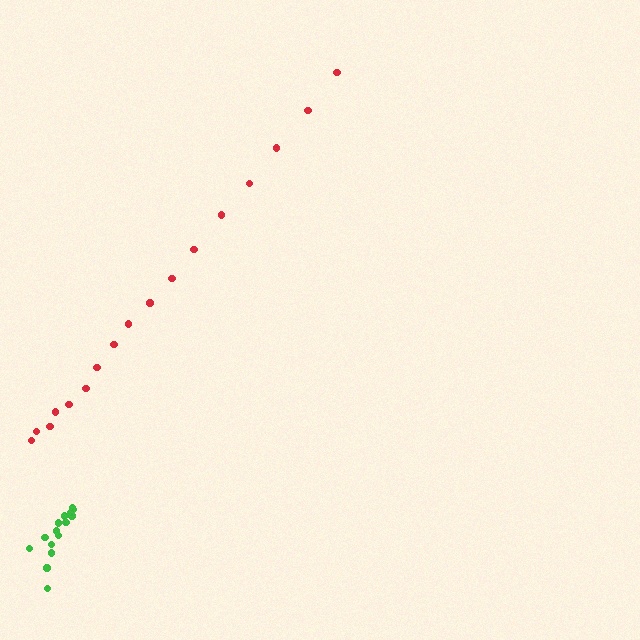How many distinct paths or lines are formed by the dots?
There are 2 distinct paths.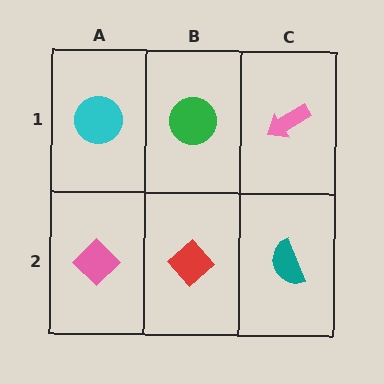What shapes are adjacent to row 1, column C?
A teal semicircle (row 2, column C), a green circle (row 1, column B).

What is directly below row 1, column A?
A pink diamond.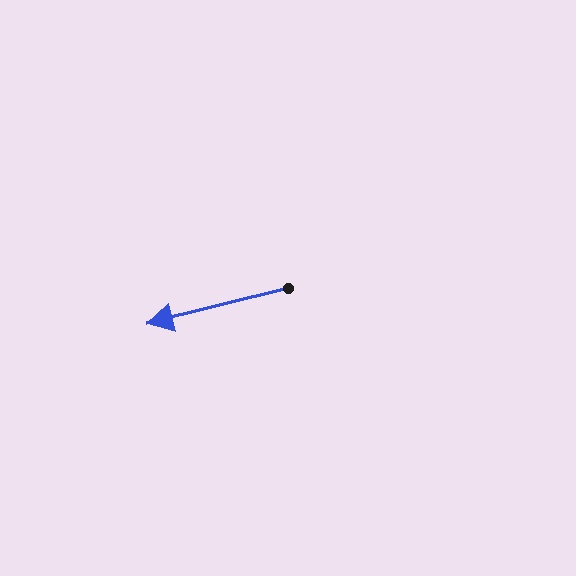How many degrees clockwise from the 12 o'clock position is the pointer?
Approximately 256 degrees.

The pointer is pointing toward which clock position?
Roughly 9 o'clock.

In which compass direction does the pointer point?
West.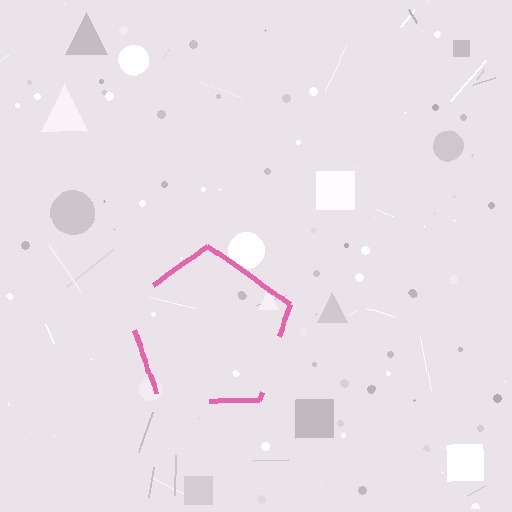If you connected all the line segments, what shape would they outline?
They would outline a pentagon.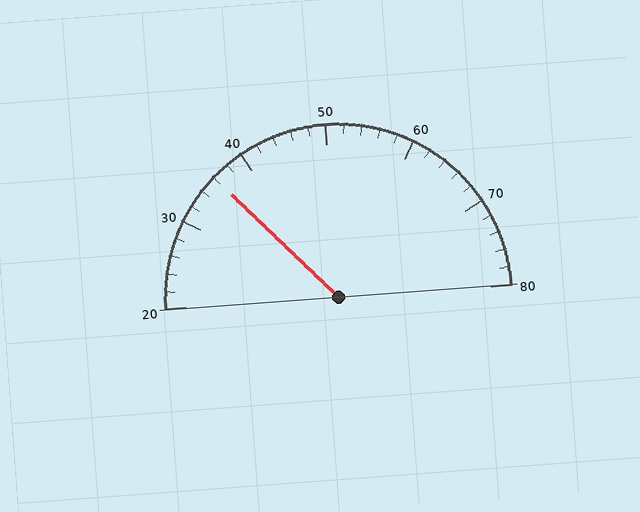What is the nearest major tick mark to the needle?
The nearest major tick mark is 40.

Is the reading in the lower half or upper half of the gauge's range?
The reading is in the lower half of the range (20 to 80).